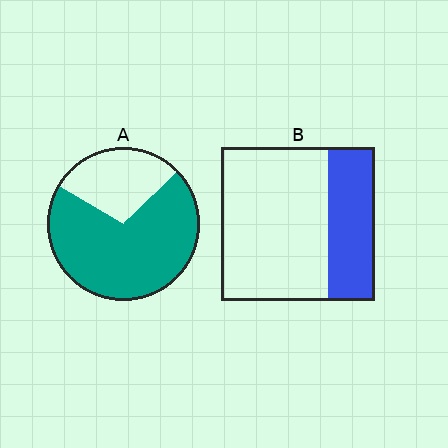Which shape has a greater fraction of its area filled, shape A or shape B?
Shape A.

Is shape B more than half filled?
No.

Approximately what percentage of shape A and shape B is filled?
A is approximately 70% and B is approximately 30%.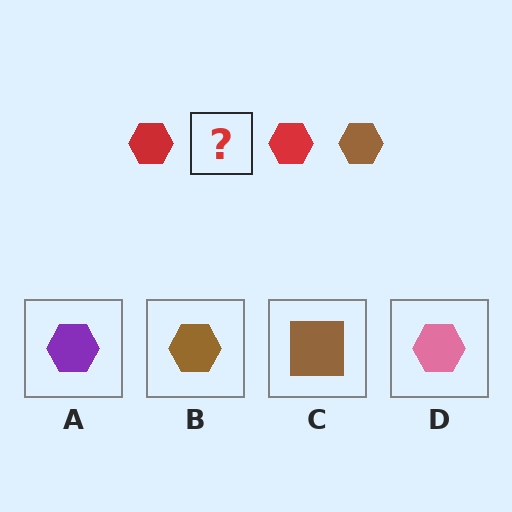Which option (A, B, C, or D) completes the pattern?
B.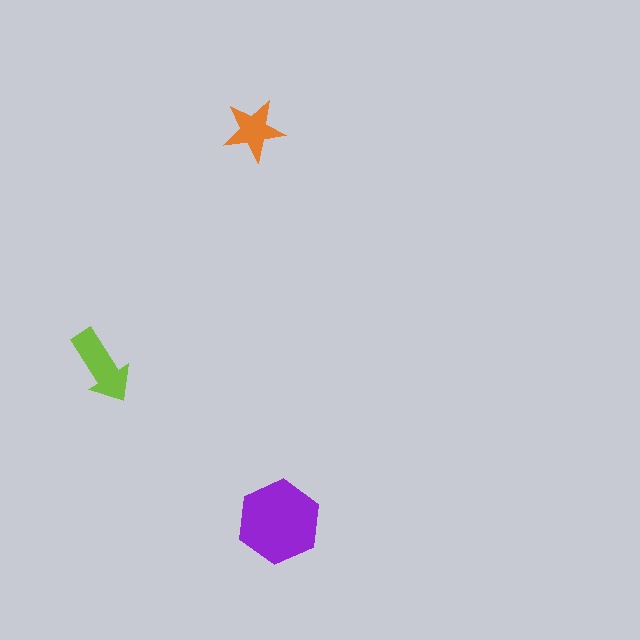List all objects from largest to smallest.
The purple hexagon, the lime arrow, the orange star.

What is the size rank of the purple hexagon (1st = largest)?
1st.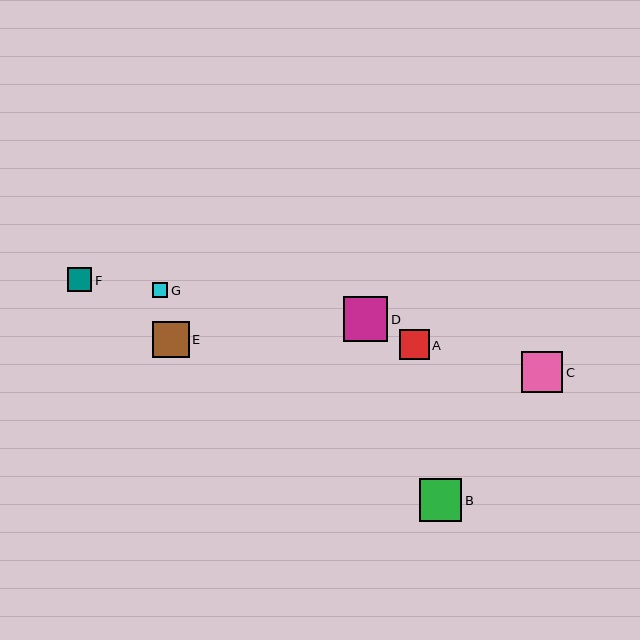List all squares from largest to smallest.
From largest to smallest: D, B, C, E, A, F, G.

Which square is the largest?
Square D is the largest with a size of approximately 44 pixels.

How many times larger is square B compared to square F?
Square B is approximately 1.8 times the size of square F.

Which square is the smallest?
Square G is the smallest with a size of approximately 15 pixels.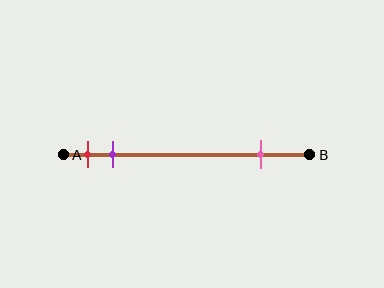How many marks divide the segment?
There are 3 marks dividing the segment.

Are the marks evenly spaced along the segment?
No, the marks are not evenly spaced.